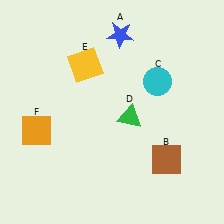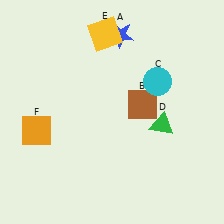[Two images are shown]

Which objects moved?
The objects that moved are: the brown square (B), the green triangle (D), the yellow square (E).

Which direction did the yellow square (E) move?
The yellow square (E) moved up.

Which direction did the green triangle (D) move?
The green triangle (D) moved right.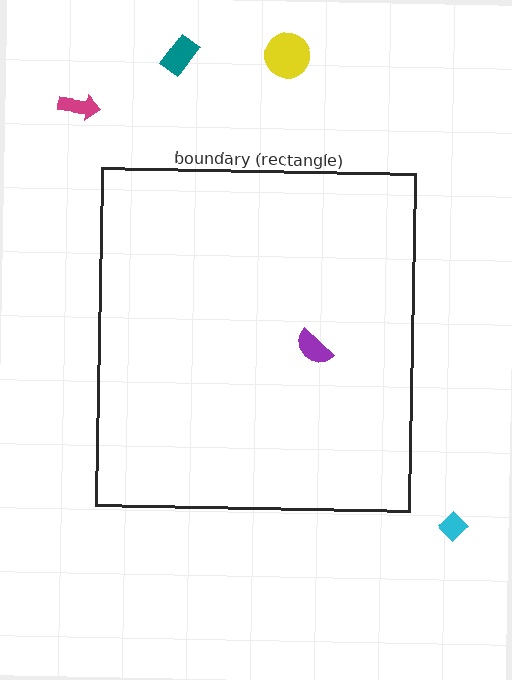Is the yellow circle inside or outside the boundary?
Outside.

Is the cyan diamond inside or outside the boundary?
Outside.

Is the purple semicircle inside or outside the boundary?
Inside.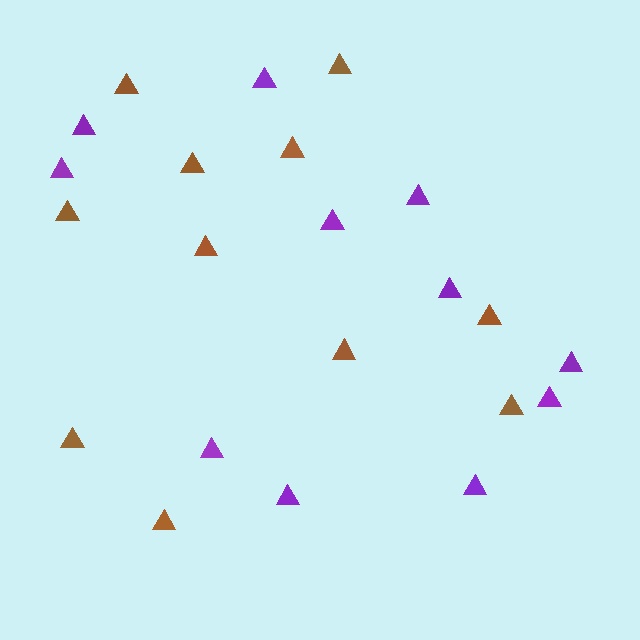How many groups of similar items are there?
There are 2 groups: one group of brown triangles (11) and one group of purple triangles (11).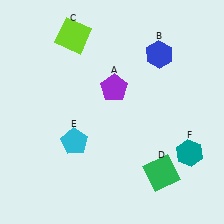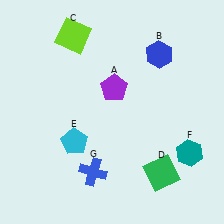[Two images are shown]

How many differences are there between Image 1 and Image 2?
There is 1 difference between the two images.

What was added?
A blue cross (G) was added in Image 2.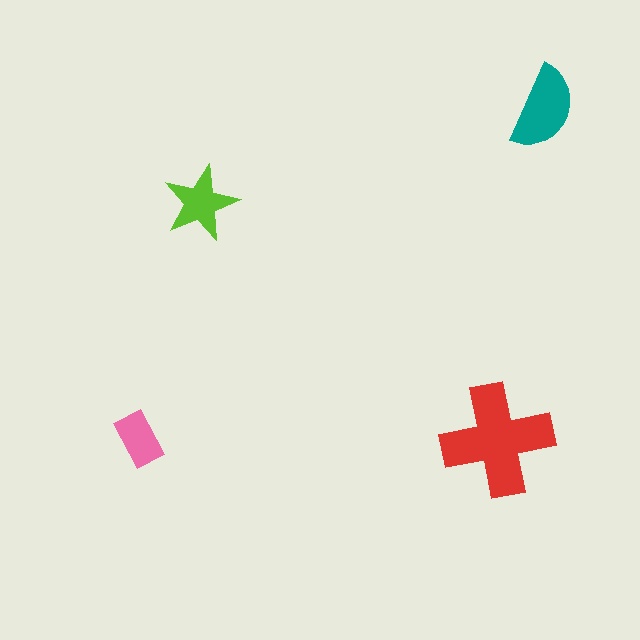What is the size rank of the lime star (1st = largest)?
3rd.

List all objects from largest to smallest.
The red cross, the teal semicircle, the lime star, the pink rectangle.